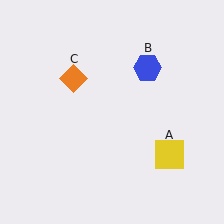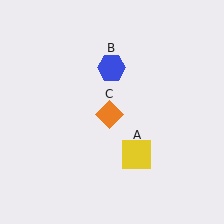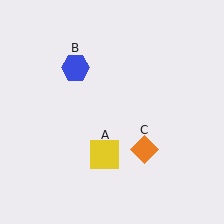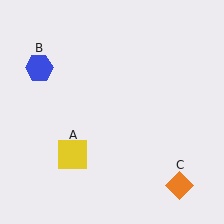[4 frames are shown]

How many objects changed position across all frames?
3 objects changed position: yellow square (object A), blue hexagon (object B), orange diamond (object C).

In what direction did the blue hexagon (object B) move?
The blue hexagon (object B) moved left.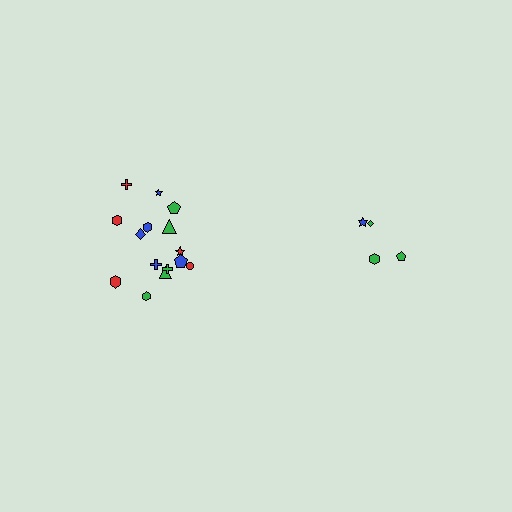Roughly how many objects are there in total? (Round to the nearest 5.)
Roughly 20 objects in total.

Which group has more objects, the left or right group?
The left group.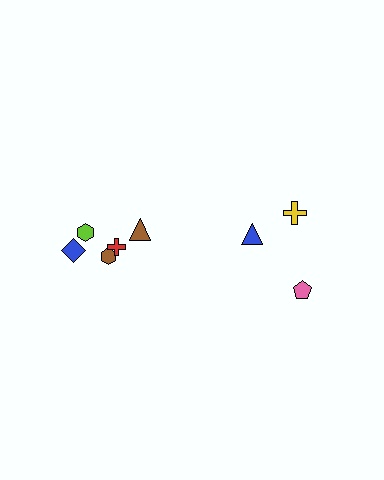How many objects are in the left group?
There are 5 objects.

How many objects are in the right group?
There are 3 objects.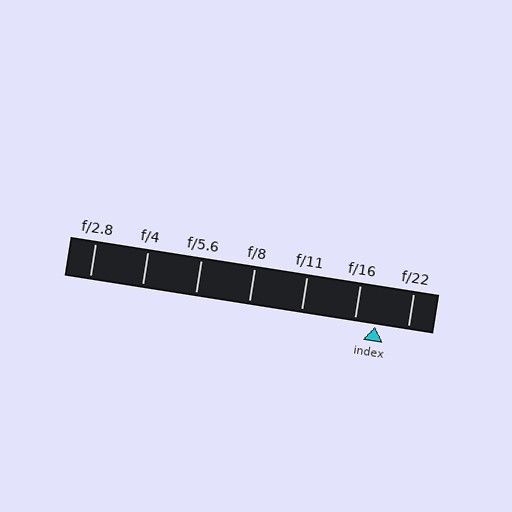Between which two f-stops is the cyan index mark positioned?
The index mark is between f/16 and f/22.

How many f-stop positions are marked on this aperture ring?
There are 7 f-stop positions marked.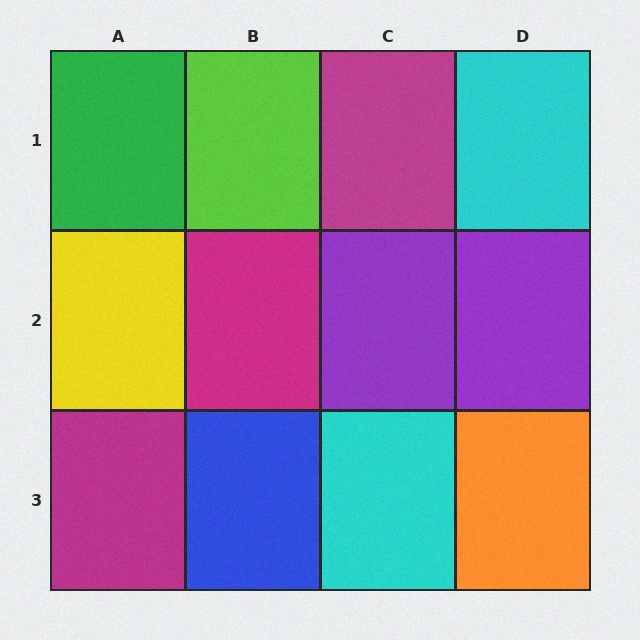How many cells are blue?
1 cell is blue.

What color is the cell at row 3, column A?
Magenta.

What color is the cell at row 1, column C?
Magenta.